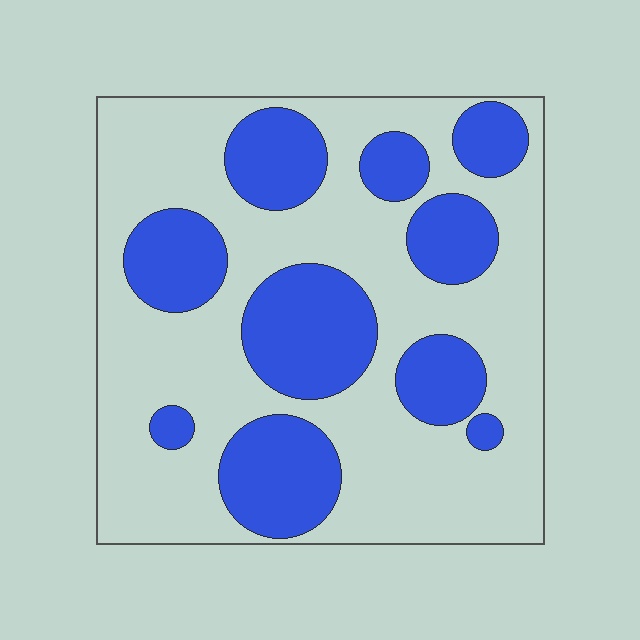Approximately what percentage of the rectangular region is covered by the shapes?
Approximately 35%.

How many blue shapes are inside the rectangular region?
10.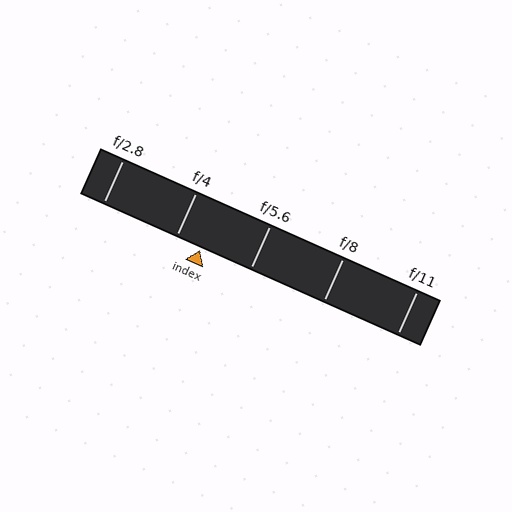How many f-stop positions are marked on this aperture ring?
There are 5 f-stop positions marked.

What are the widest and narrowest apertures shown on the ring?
The widest aperture shown is f/2.8 and the narrowest is f/11.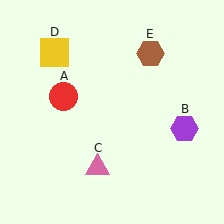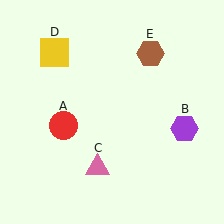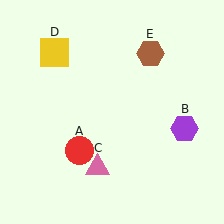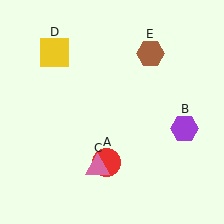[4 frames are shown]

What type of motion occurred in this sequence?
The red circle (object A) rotated counterclockwise around the center of the scene.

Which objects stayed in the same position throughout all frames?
Purple hexagon (object B) and pink triangle (object C) and yellow square (object D) and brown hexagon (object E) remained stationary.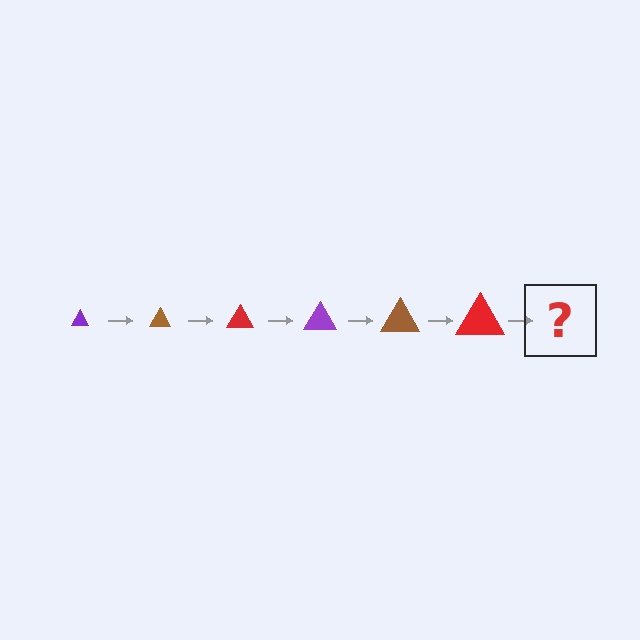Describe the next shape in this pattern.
It should be a purple triangle, larger than the previous one.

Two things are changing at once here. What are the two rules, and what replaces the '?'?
The two rules are that the triangle grows larger each step and the color cycles through purple, brown, and red. The '?' should be a purple triangle, larger than the previous one.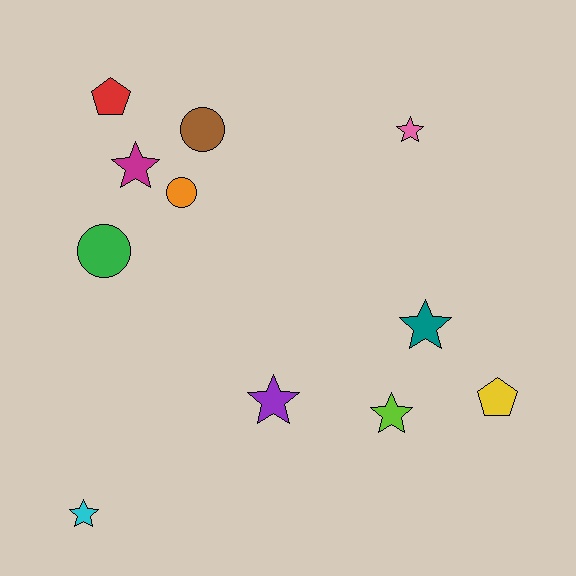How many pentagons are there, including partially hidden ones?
There are 2 pentagons.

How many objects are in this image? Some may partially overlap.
There are 11 objects.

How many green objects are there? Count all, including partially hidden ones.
There is 1 green object.